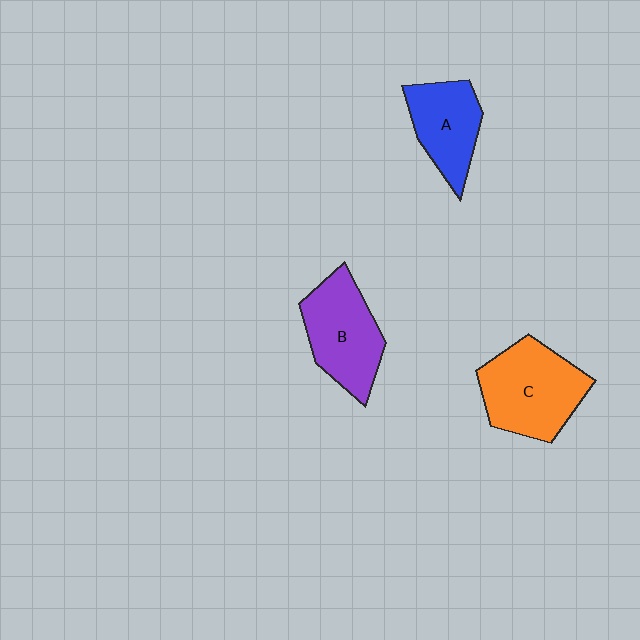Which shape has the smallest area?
Shape A (blue).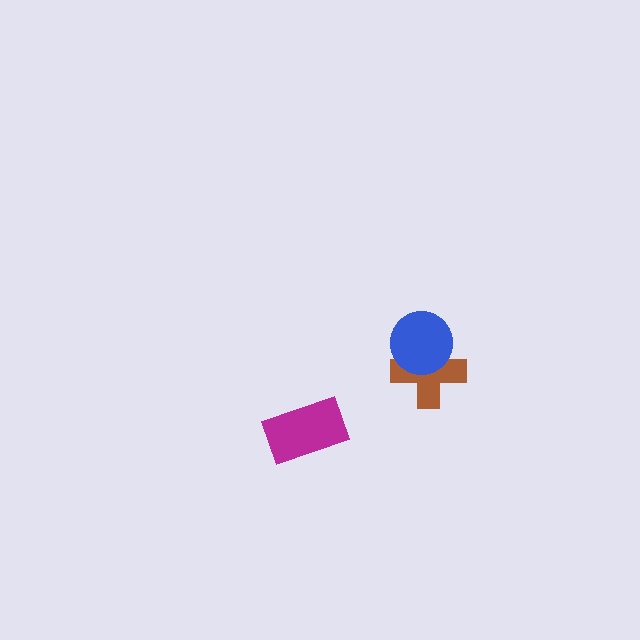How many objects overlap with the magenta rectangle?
0 objects overlap with the magenta rectangle.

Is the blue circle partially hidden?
No, no other shape covers it.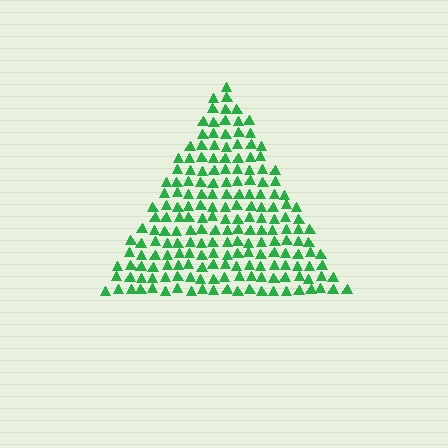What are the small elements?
The small elements are triangles.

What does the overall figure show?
The overall figure shows a triangle.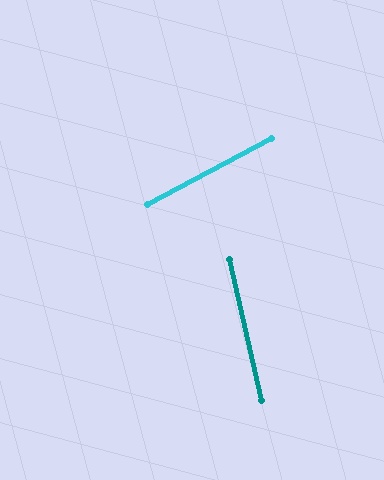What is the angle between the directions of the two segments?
Approximately 75 degrees.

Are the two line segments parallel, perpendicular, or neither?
Neither parallel nor perpendicular — they differ by about 75°.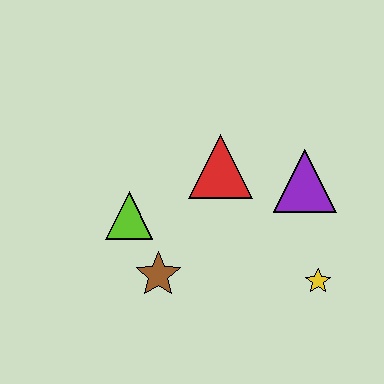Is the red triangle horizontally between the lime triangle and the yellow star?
Yes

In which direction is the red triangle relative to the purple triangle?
The red triangle is to the left of the purple triangle.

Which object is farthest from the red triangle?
The yellow star is farthest from the red triangle.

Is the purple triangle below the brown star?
No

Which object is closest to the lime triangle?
The brown star is closest to the lime triangle.